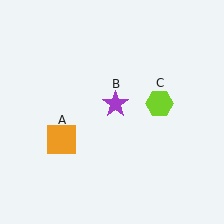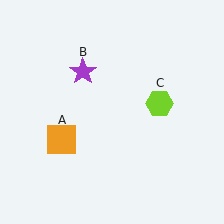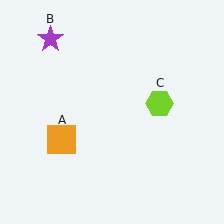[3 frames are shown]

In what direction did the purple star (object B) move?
The purple star (object B) moved up and to the left.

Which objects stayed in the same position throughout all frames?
Orange square (object A) and lime hexagon (object C) remained stationary.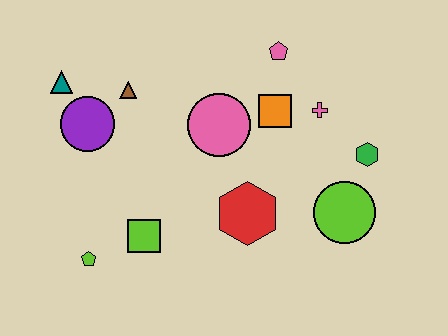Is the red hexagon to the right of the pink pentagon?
No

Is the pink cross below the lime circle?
No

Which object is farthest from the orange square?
The lime pentagon is farthest from the orange square.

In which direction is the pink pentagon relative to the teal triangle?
The pink pentagon is to the right of the teal triangle.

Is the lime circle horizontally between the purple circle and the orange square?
No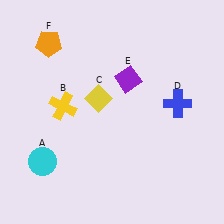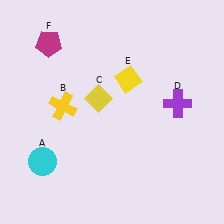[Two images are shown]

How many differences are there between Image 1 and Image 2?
There are 3 differences between the two images.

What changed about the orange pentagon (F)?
In Image 1, F is orange. In Image 2, it changed to magenta.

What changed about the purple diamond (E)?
In Image 1, E is purple. In Image 2, it changed to yellow.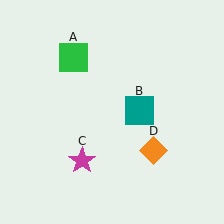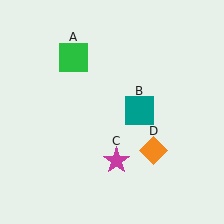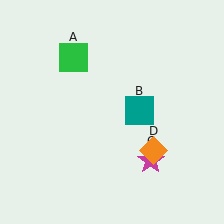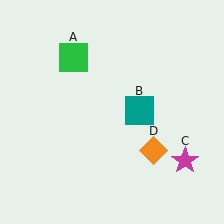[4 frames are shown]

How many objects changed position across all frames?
1 object changed position: magenta star (object C).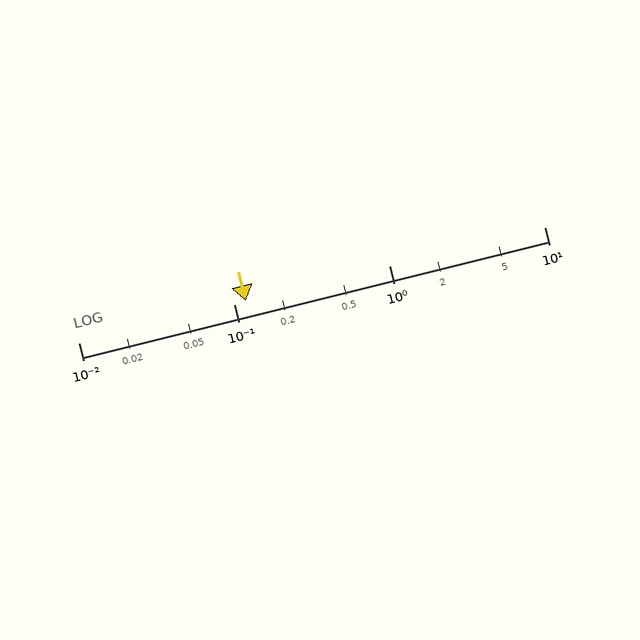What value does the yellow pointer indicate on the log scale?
The pointer indicates approximately 0.12.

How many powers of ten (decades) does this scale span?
The scale spans 3 decades, from 0.01 to 10.